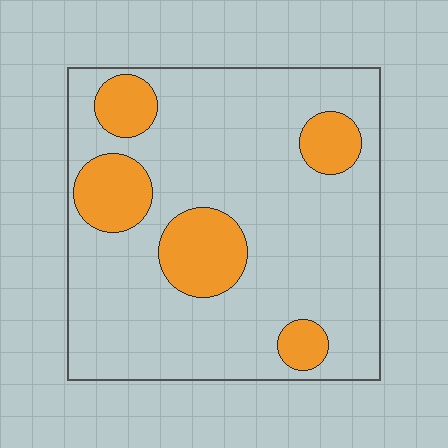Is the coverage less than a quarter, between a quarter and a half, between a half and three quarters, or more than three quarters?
Less than a quarter.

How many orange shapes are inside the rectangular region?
5.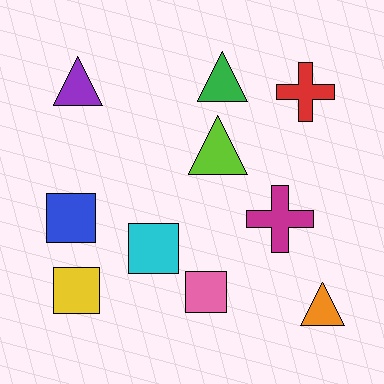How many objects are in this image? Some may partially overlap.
There are 10 objects.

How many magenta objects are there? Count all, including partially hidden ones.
There is 1 magenta object.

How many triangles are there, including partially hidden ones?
There are 4 triangles.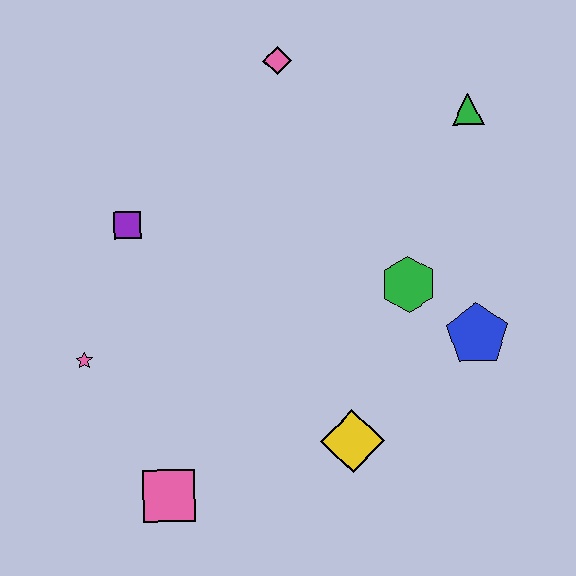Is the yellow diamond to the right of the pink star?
Yes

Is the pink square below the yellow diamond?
Yes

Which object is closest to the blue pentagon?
The green hexagon is closest to the blue pentagon.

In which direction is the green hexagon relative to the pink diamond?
The green hexagon is below the pink diamond.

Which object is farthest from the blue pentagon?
The pink star is farthest from the blue pentagon.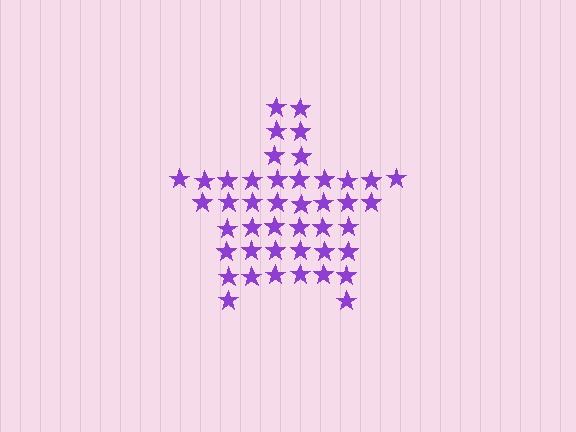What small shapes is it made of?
It is made of small stars.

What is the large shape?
The large shape is a star.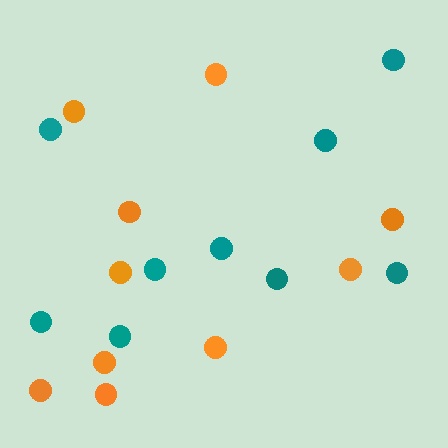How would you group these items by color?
There are 2 groups: one group of orange circles (10) and one group of teal circles (9).